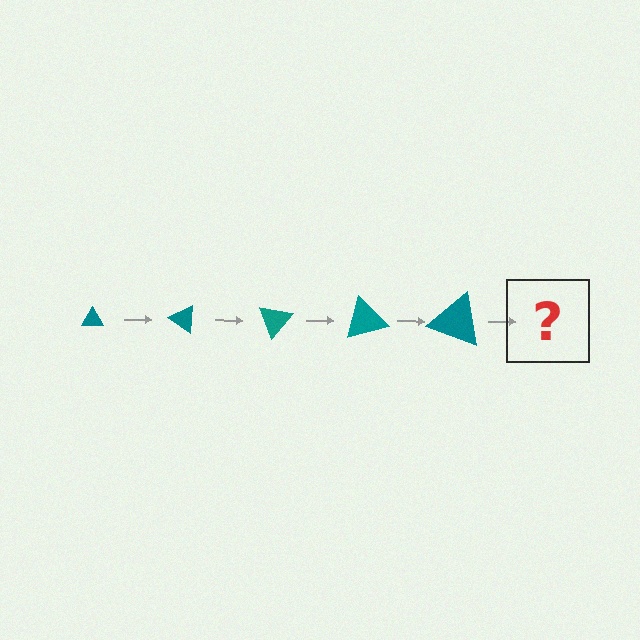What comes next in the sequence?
The next element should be a triangle, larger than the previous one and rotated 175 degrees from the start.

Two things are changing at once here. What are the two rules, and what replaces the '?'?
The two rules are that the triangle grows larger each step and it rotates 35 degrees each step. The '?' should be a triangle, larger than the previous one and rotated 175 degrees from the start.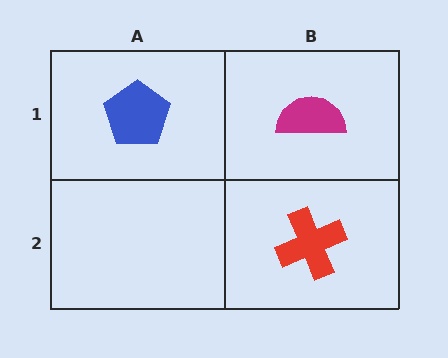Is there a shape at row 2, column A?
No, that cell is empty.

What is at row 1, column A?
A blue pentagon.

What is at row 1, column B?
A magenta semicircle.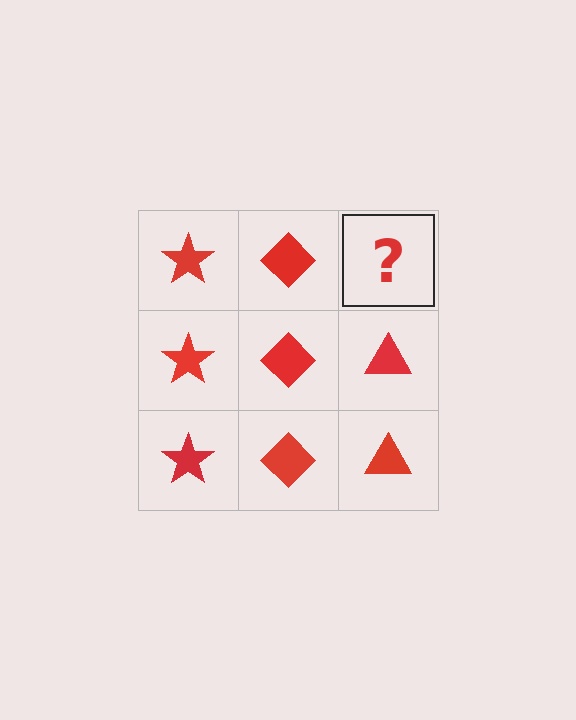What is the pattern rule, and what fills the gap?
The rule is that each column has a consistent shape. The gap should be filled with a red triangle.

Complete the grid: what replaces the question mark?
The question mark should be replaced with a red triangle.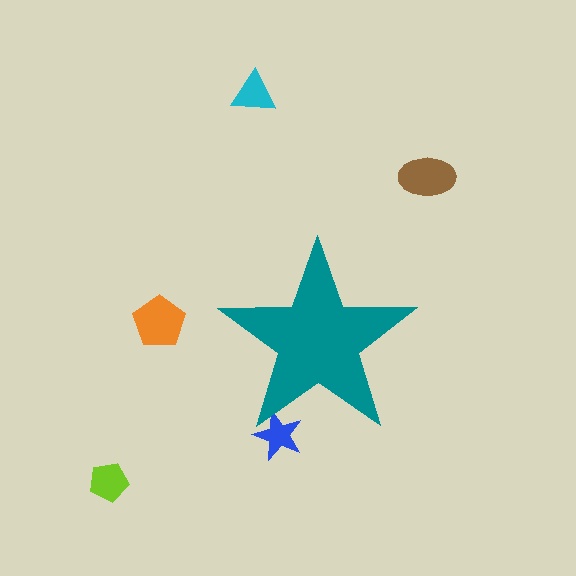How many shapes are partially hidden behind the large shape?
1 shape is partially hidden.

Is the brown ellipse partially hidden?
No, the brown ellipse is fully visible.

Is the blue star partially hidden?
Yes, the blue star is partially hidden behind the teal star.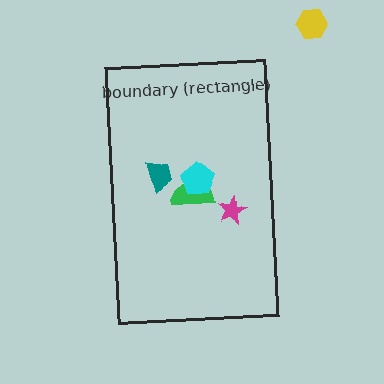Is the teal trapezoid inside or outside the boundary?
Inside.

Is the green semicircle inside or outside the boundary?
Inside.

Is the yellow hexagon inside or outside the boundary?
Outside.